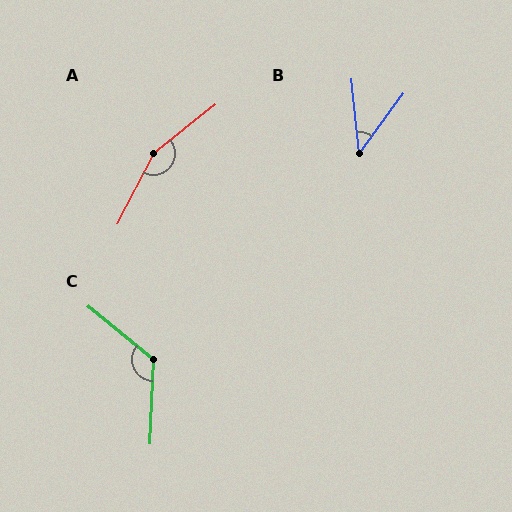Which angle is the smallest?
B, at approximately 42 degrees.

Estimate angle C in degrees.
Approximately 127 degrees.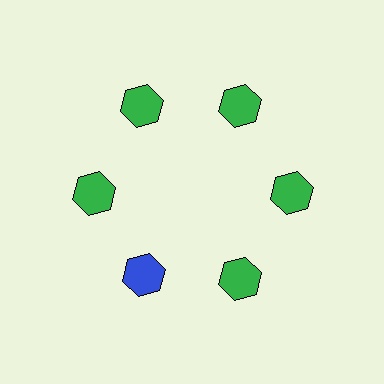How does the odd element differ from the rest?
It has a different color: blue instead of green.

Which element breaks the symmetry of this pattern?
The blue hexagon at roughly the 7 o'clock position breaks the symmetry. All other shapes are green hexagons.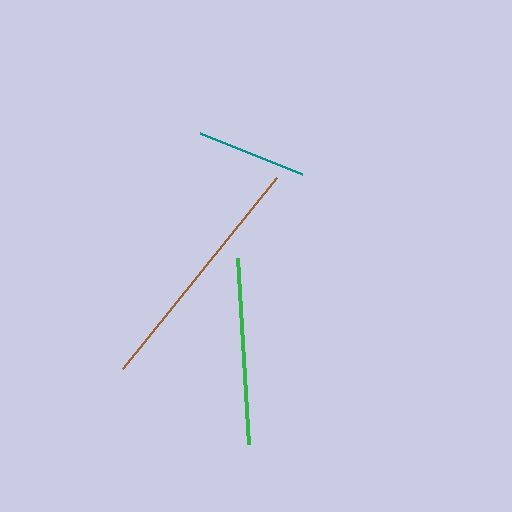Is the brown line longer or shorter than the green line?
The brown line is longer than the green line.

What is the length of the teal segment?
The teal segment is approximately 110 pixels long.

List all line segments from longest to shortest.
From longest to shortest: brown, green, teal.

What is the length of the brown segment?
The brown segment is approximately 245 pixels long.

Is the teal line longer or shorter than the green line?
The green line is longer than the teal line.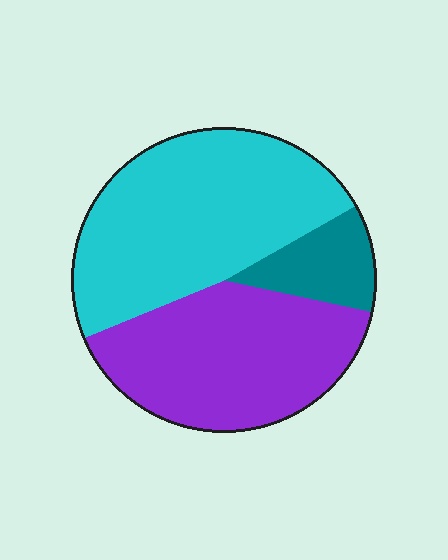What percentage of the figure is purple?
Purple takes up about two fifths (2/5) of the figure.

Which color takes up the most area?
Cyan, at roughly 50%.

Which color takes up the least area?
Teal, at roughly 10%.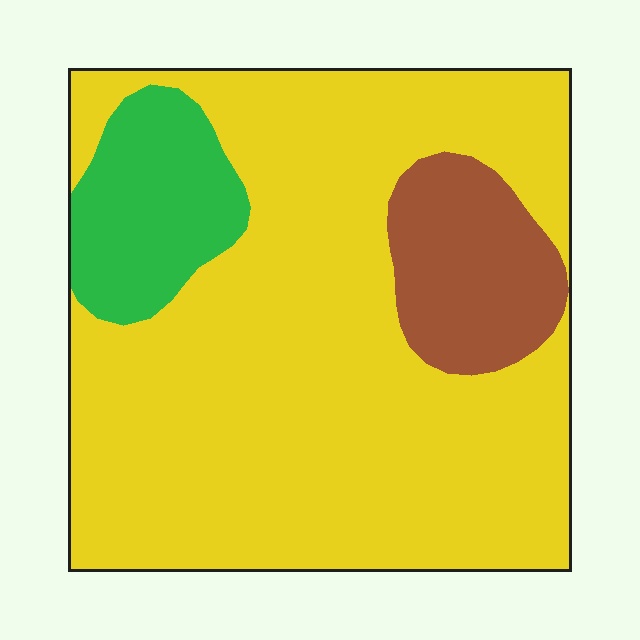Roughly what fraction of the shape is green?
Green covers around 10% of the shape.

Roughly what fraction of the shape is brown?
Brown takes up about one eighth (1/8) of the shape.